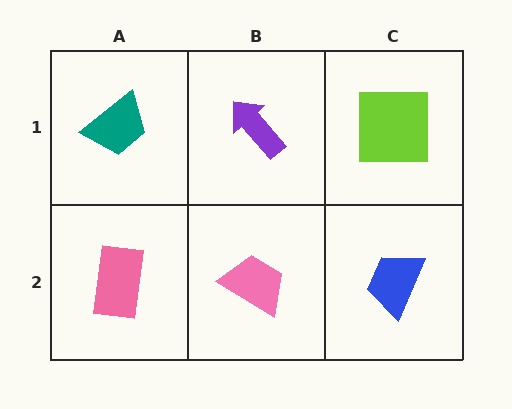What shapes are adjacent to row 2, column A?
A teal trapezoid (row 1, column A), a pink trapezoid (row 2, column B).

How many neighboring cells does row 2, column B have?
3.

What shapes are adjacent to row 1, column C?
A blue trapezoid (row 2, column C), a purple arrow (row 1, column B).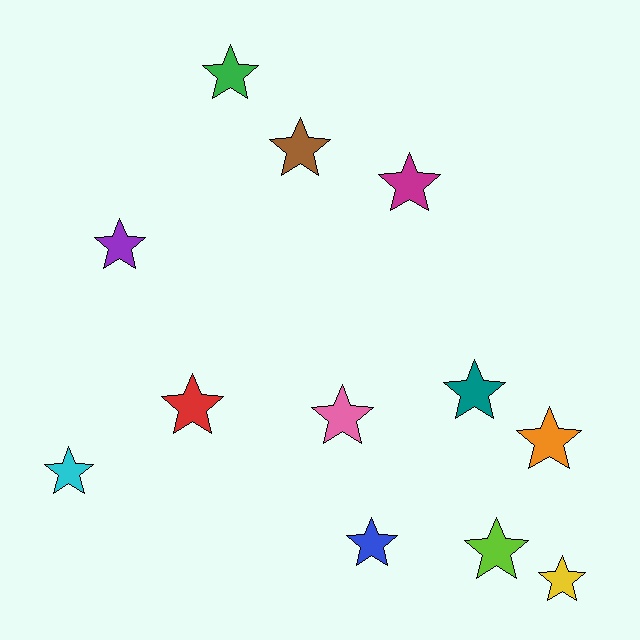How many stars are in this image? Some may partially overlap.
There are 12 stars.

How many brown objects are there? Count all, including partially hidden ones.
There is 1 brown object.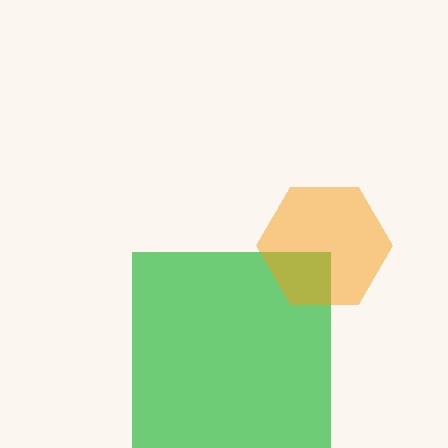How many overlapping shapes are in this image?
There are 2 overlapping shapes in the image.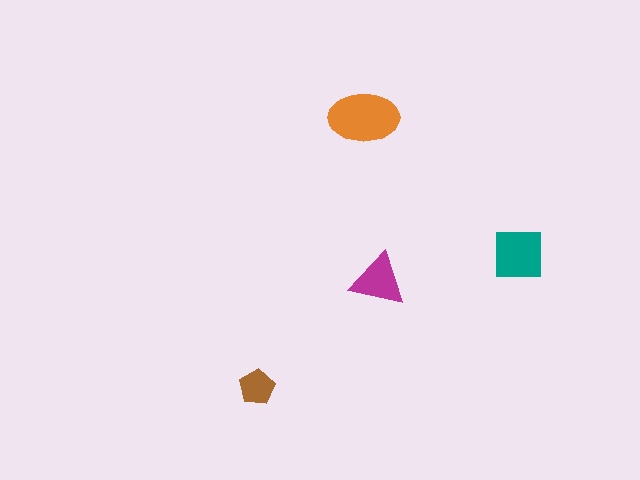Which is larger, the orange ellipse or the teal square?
The orange ellipse.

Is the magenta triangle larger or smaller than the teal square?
Smaller.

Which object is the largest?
The orange ellipse.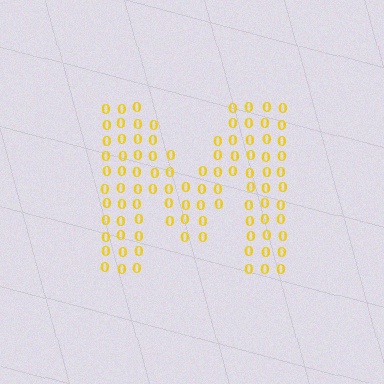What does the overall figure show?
The overall figure shows the letter M.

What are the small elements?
The small elements are digit 0's.